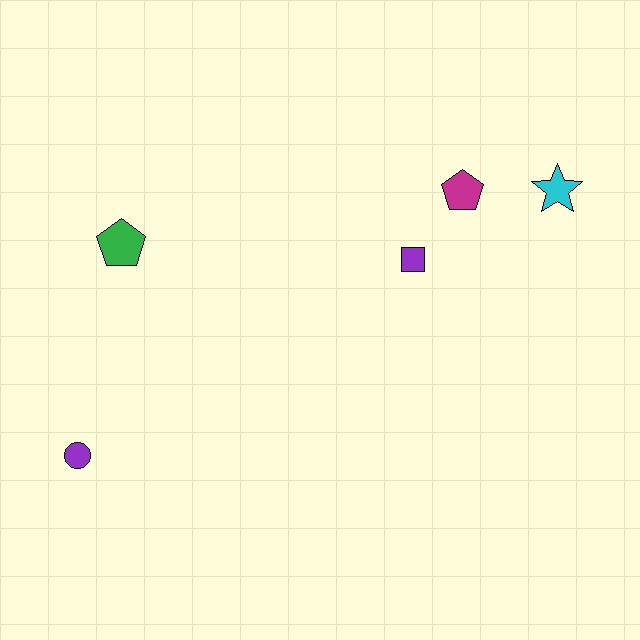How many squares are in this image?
There is 1 square.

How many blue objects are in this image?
There are no blue objects.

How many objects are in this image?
There are 5 objects.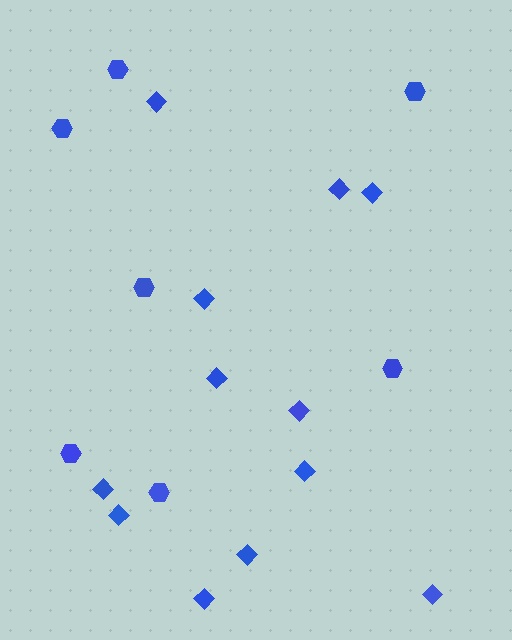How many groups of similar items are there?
There are 2 groups: one group of diamonds (12) and one group of hexagons (7).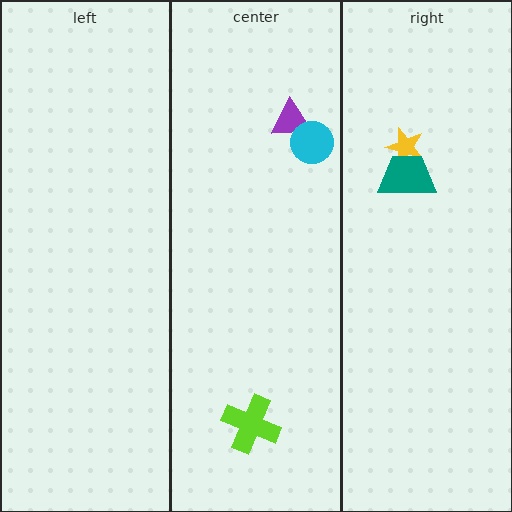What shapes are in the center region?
The purple triangle, the lime cross, the cyan circle.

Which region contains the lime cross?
The center region.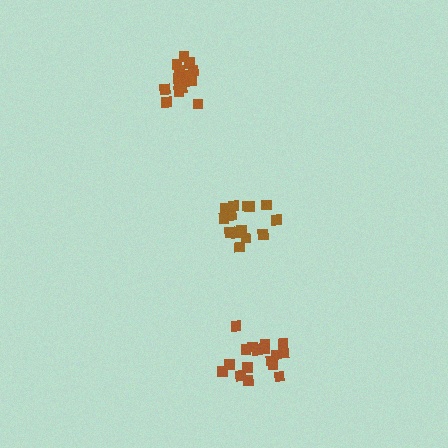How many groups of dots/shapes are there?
There are 3 groups.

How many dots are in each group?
Group 1: 17 dots, Group 2: 15 dots, Group 3: 17 dots (49 total).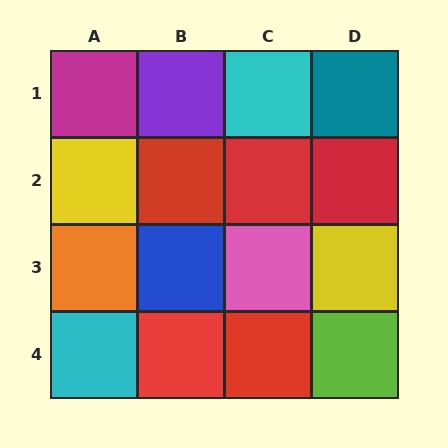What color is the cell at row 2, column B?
Red.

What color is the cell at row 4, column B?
Red.